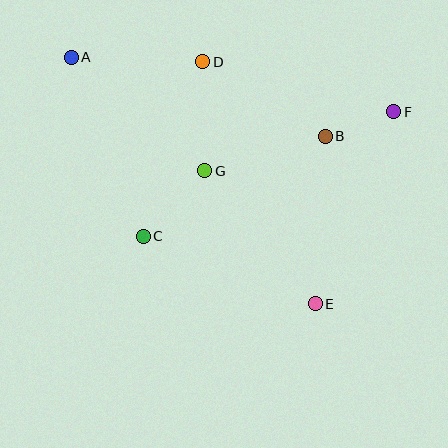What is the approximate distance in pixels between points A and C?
The distance between A and C is approximately 193 pixels.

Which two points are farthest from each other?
Points A and E are farthest from each other.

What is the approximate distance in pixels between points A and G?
The distance between A and G is approximately 175 pixels.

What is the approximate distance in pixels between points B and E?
The distance between B and E is approximately 168 pixels.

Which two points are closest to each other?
Points B and F are closest to each other.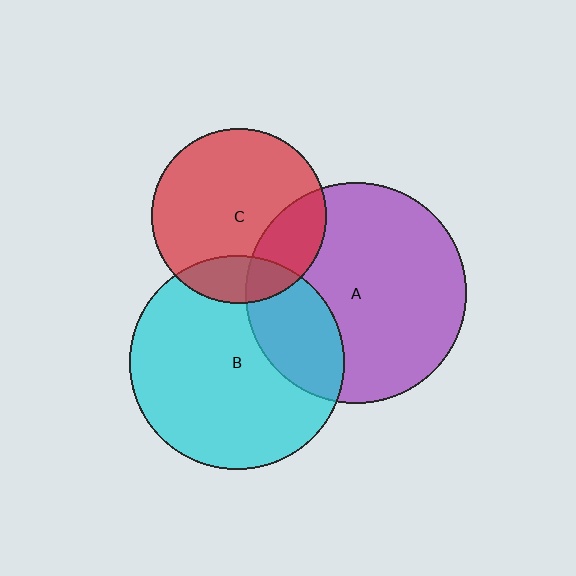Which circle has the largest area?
Circle A (purple).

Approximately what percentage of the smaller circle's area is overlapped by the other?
Approximately 25%.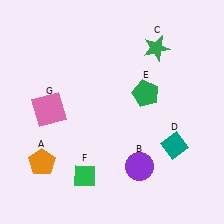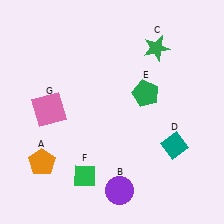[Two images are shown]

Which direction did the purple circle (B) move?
The purple circle (B) moved down.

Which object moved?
The purple circle (B) moved down.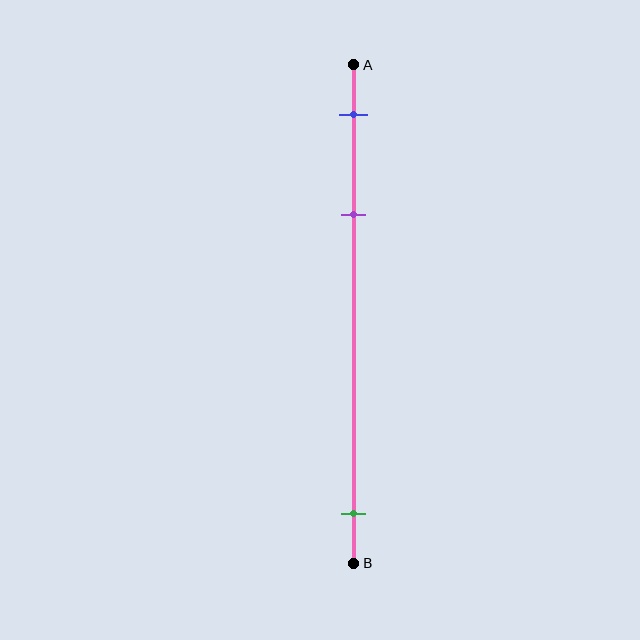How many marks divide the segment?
There are 3 marks dividing the segment.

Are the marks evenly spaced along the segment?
No, the marks are not evenly spaced.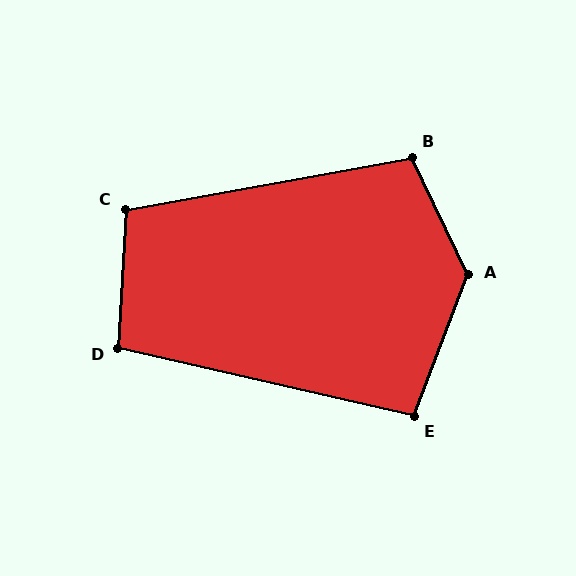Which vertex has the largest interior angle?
A, at approximately 134 degrees.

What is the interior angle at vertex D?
Approximately 100 degrees (obtuse).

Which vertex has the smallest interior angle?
E, at approximately 98 degrees.